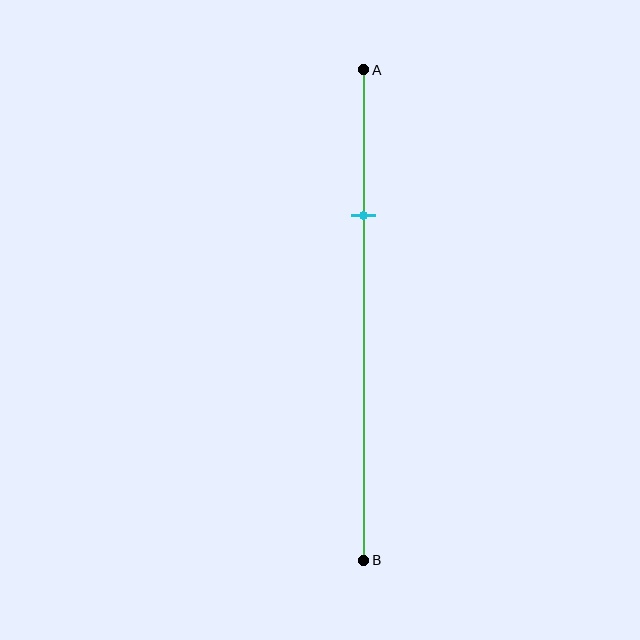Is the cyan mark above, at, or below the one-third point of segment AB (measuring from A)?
The cyan mark is above the one-third point of segment AB.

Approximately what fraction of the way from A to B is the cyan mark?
The cyan mark is approximately 30% of the way from A to B.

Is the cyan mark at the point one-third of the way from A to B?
No, the mark is at about 30% from A, not at the 33% one-third point.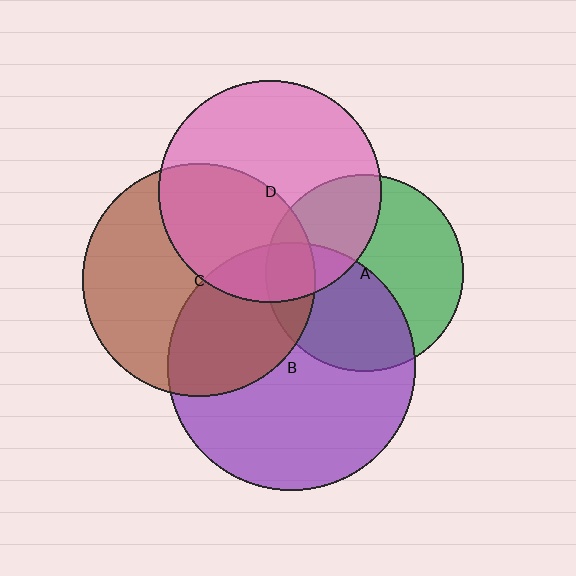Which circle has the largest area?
Circle B (purple).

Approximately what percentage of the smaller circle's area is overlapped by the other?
Approximately 40%.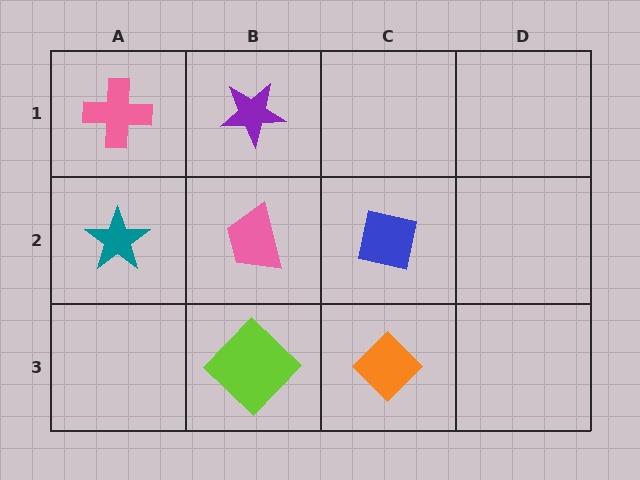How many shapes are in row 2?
3 shapes.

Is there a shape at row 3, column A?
No, that cell is empty.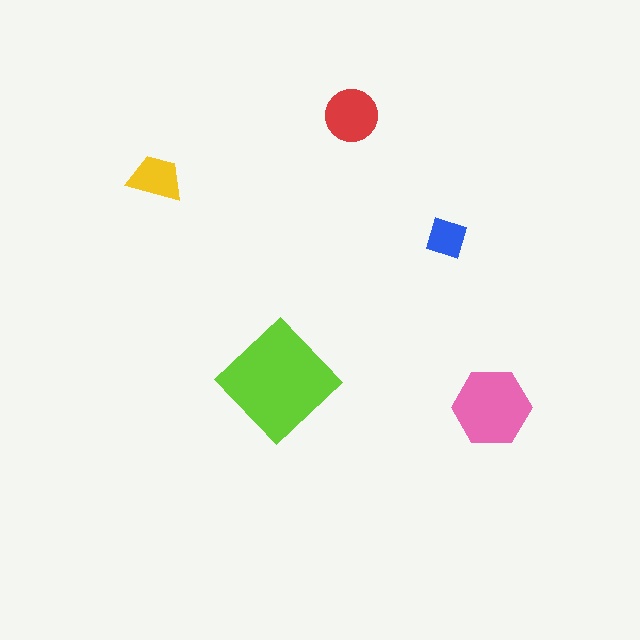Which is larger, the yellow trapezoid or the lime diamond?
The lime diamond.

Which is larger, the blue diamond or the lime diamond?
The lime diamond.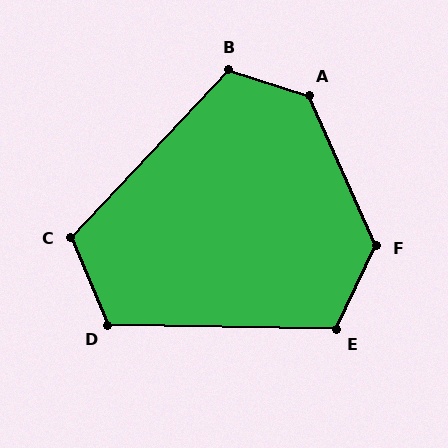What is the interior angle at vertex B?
Approximately 116 degrees (obtuse).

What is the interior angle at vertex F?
Approximately 130 degrees (obtuse).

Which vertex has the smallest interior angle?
C, at approximately 114 degrees.